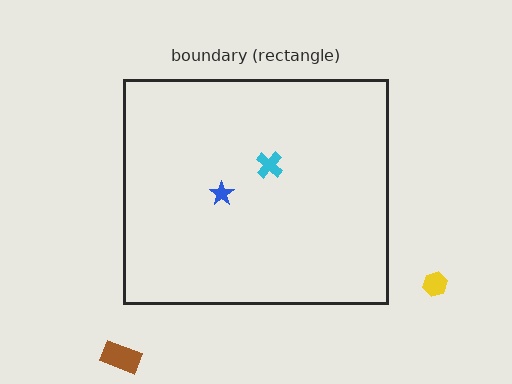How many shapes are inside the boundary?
2 inside, 2 outside.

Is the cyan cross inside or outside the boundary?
Inside.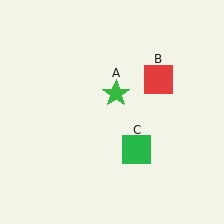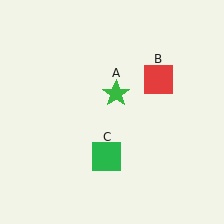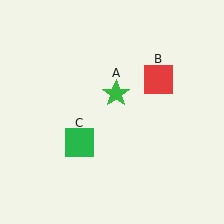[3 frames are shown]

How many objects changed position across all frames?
1 object changed position: green square (object C).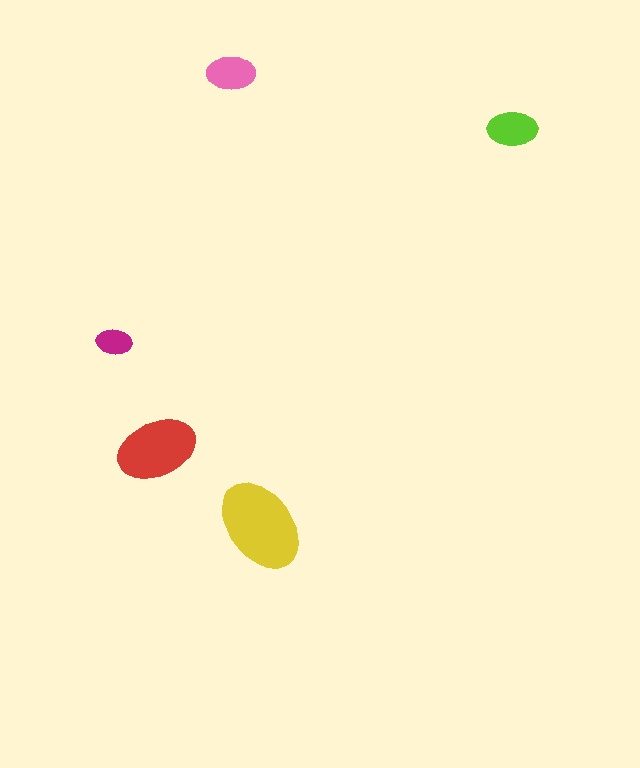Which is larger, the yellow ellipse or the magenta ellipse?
The yellow one.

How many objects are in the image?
There are 5 objects in the image.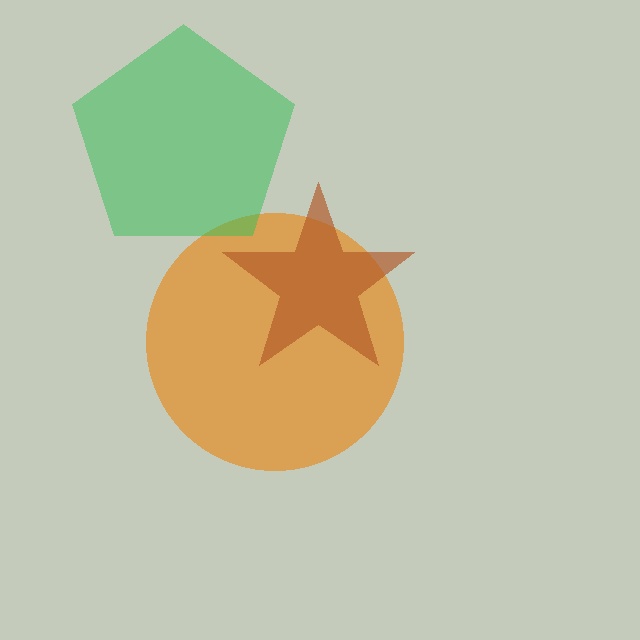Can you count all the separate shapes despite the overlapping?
Yes, there are 3 separate shapes.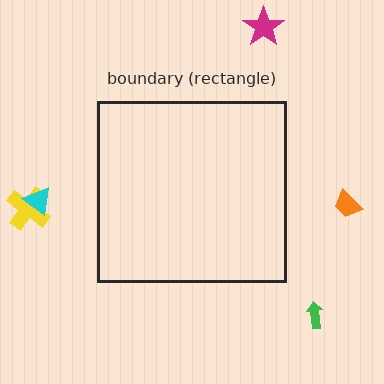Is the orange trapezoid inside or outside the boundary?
Outside.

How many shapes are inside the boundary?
0 inside, 5 outside.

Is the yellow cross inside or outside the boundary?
Outside.